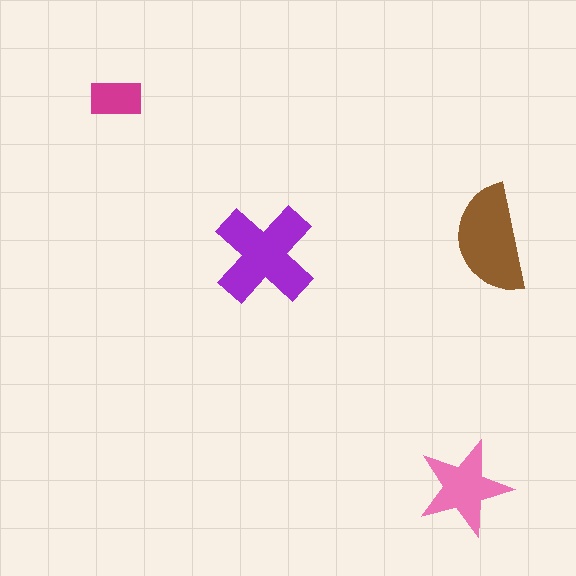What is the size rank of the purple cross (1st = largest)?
1st.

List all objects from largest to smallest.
The purple cross, the brown semicircle, the pink star, the magenta rectangle.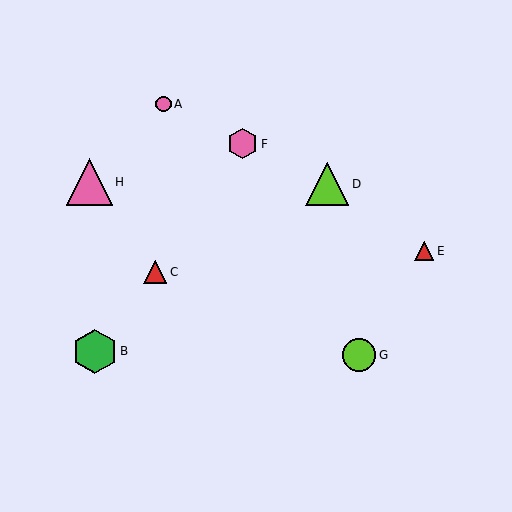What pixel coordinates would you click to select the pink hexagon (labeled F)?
Click at (243, 144) to select the pink hexagon F.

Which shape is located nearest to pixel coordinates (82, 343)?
The green hexagon (labeled B) at (95, 351) is nearest to that location.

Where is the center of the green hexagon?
The center of the green hexagon is at (95, 351).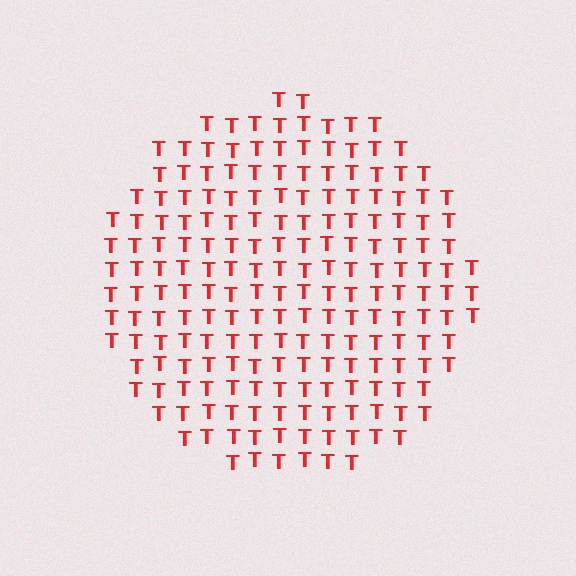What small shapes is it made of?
It is made of small letter T's.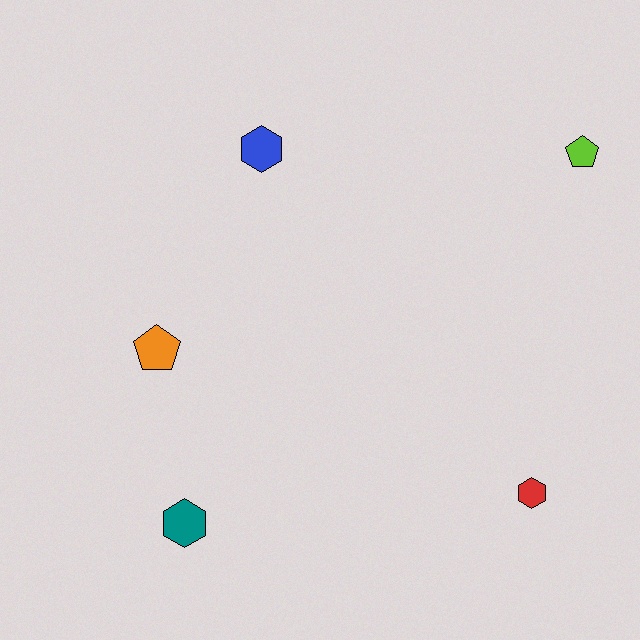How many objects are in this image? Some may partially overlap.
There are 5 objects.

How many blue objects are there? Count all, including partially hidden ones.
There is 1 blue object.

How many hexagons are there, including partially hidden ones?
There are 3 hexagons.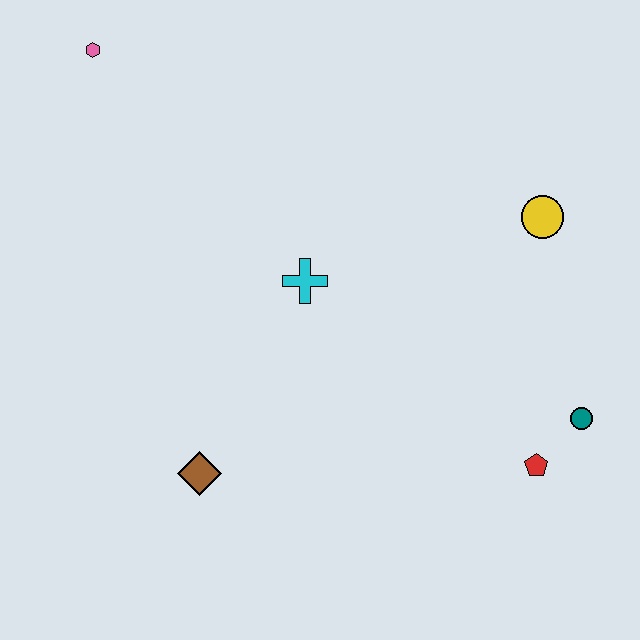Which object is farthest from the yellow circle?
The pink hexagon is farthest from the yellow circle.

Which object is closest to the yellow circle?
The teal circle is closest to the yellow circle.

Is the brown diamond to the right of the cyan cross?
No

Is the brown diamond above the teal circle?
No